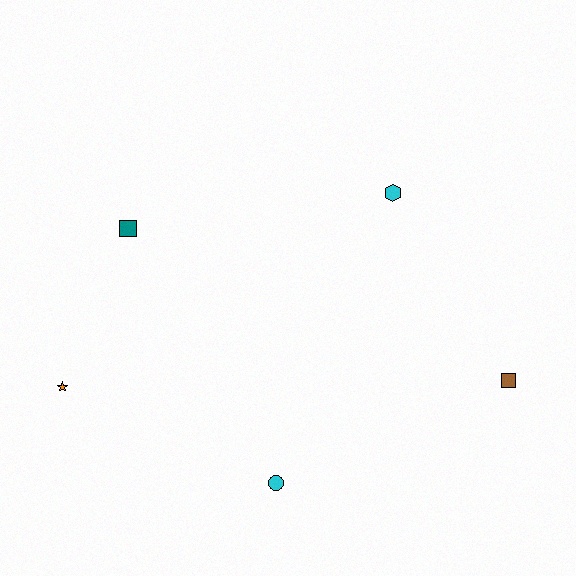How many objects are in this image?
There are 5 objects.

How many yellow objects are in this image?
There are no yellow objects.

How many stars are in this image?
There is 1 star.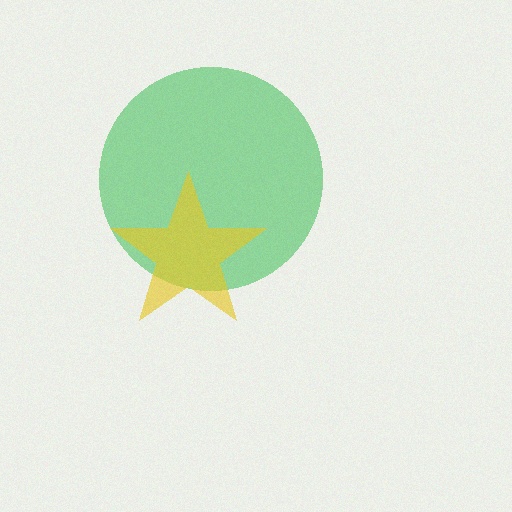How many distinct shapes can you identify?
There are 2 distinct shapes: a green circle, a yellow star.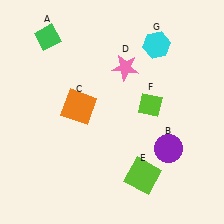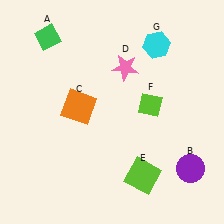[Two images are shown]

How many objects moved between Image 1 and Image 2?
1 object moved between the two images.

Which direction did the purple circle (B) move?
The purple circle (B) moved right.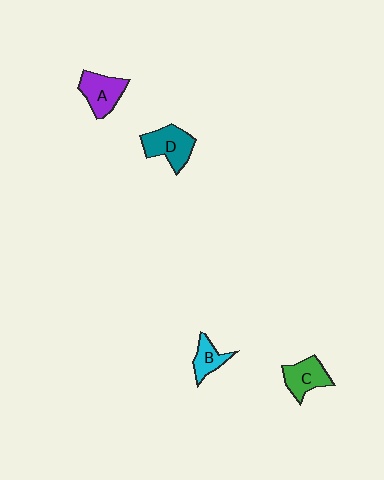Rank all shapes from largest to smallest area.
From largest to smallest: D (teal), A (purple), C (green), B (cyan).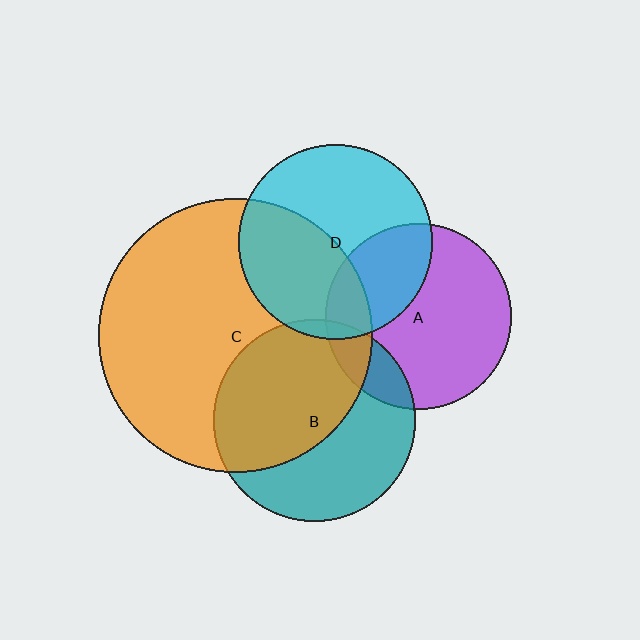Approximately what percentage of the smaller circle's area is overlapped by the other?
Approximately 5%.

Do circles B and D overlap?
Yes.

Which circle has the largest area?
Circle C (orange).